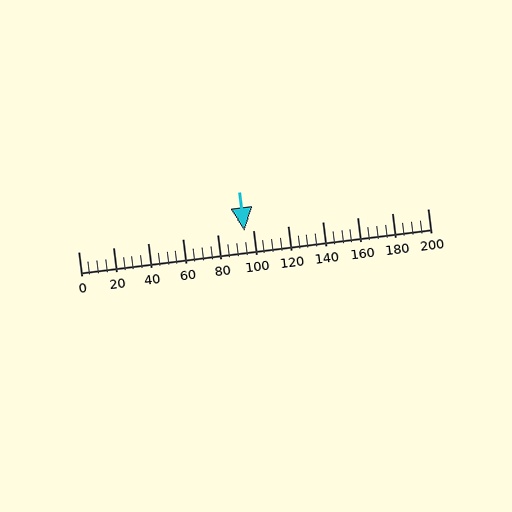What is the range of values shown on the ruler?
The ruler shows values from 0 to 200.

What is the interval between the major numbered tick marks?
The major tick marks are spaced 20 units apart.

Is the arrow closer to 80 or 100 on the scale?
The arrow is closer to 100.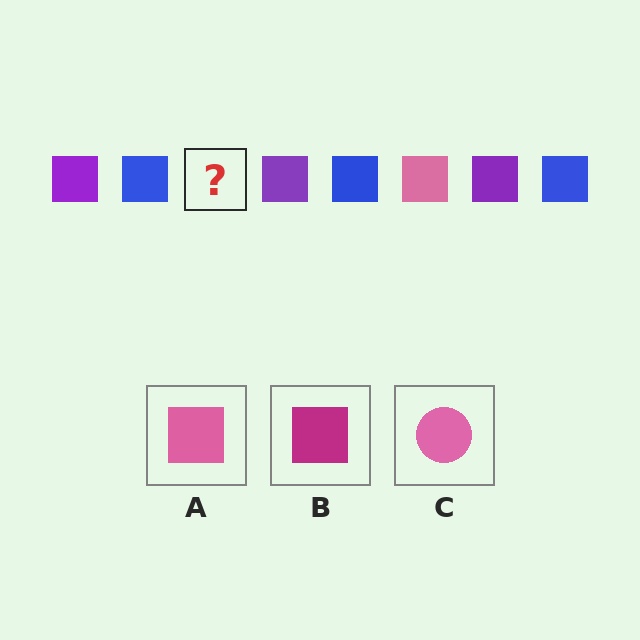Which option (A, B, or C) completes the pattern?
A.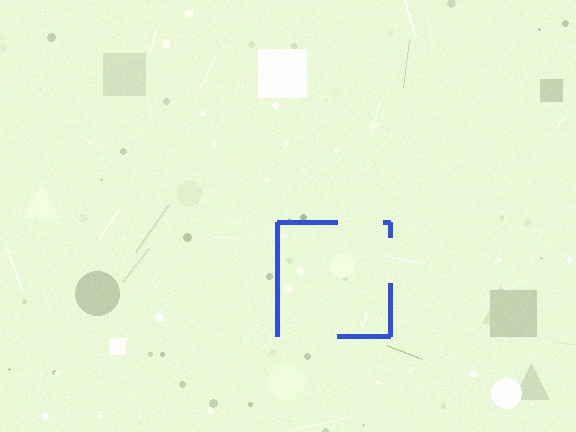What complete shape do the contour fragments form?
The contour fragments form a square.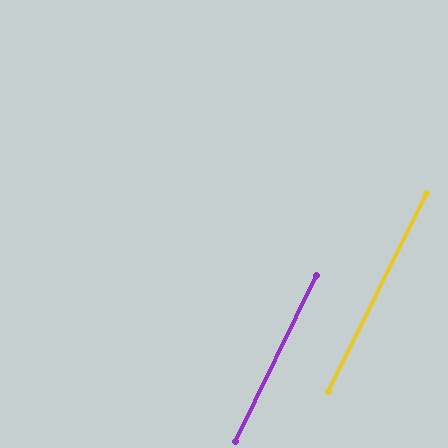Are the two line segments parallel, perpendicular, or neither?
Parallel — their directions differ by only 0.1°.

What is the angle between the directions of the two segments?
Approximately 0 degrees.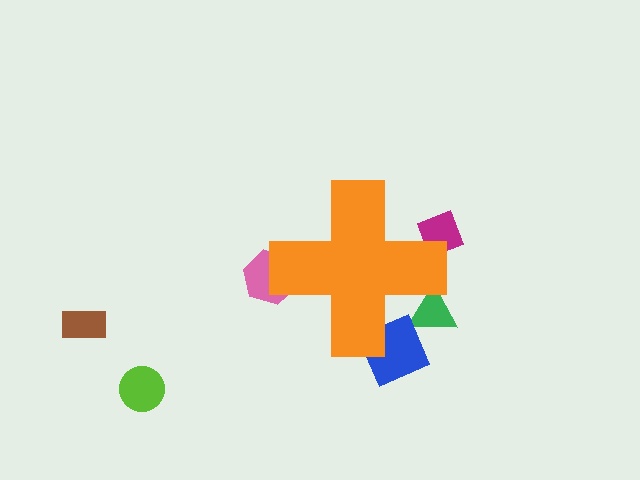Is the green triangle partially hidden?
Yes, the green triangle is partially hidden behind the orange cross.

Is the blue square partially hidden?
Yes, the blue square is partially hidden behind the orange cross.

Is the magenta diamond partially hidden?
Yes, the magenta diamond is partially hidden behind the orange cross.